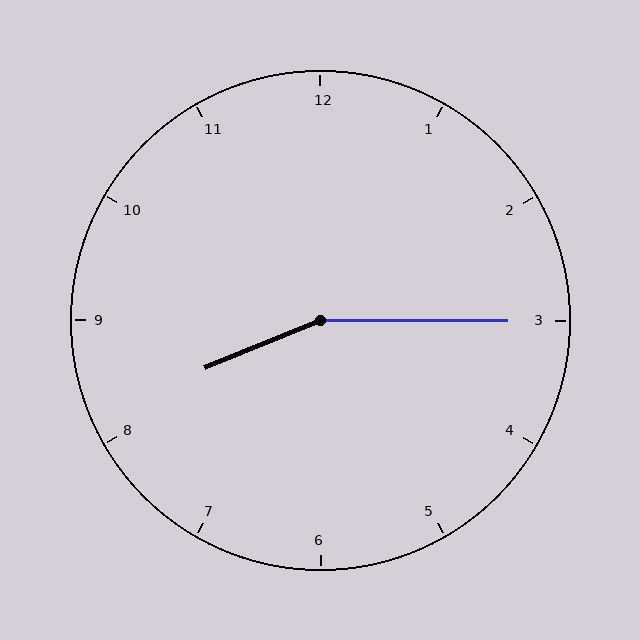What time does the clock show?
8:15.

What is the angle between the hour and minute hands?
Approximately 158 degrees.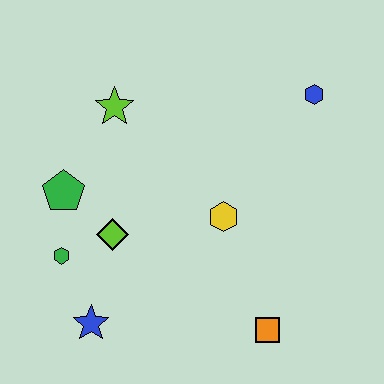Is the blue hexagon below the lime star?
No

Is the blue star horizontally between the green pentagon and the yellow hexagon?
Yes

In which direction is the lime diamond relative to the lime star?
The lime diamond is below the lime star.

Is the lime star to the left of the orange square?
Yes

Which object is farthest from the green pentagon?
The blue hexagon is farthest from the green pentagon.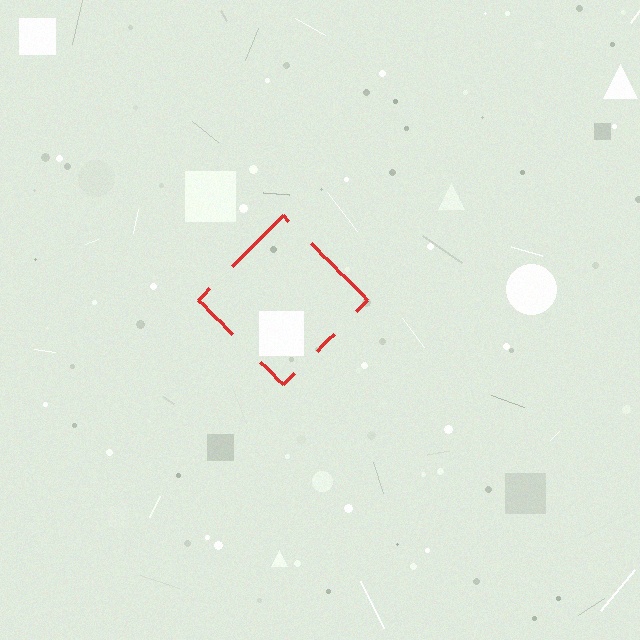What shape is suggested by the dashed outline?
The dashed outline suggests a diamond.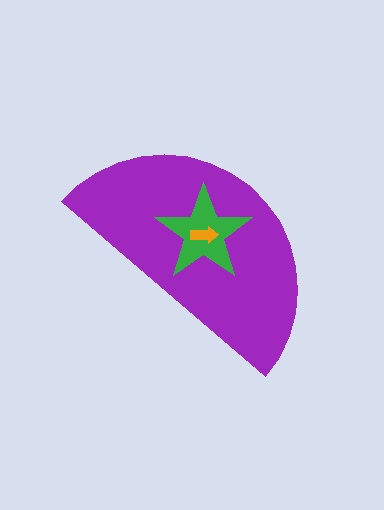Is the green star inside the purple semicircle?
Yes.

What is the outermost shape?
The purple semicircle.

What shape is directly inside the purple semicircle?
The green star.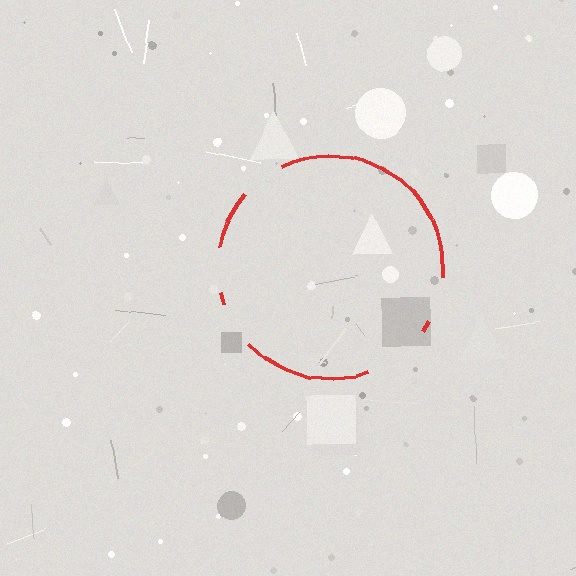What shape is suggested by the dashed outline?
The dashed outline suggests a circle.